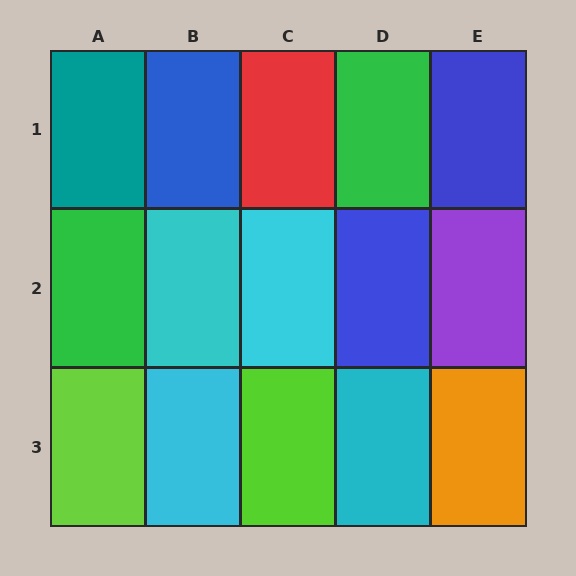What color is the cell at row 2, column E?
Purple.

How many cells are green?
2 cells are green.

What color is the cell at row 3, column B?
Cyan.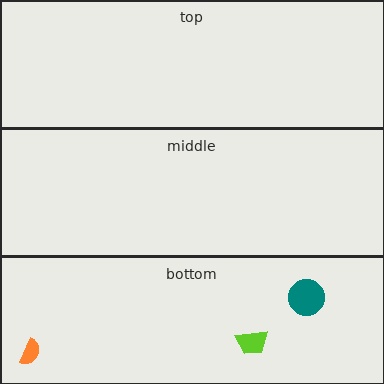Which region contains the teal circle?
The bottom region.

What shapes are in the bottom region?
The teal circle, the lime trapezoid, the orange semicircle.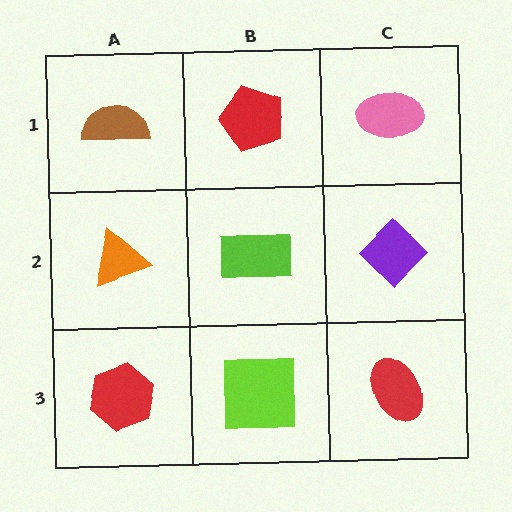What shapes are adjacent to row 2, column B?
A red pentagon (row 1, column B), a lime square (row 3, column B), an orange triangle (row 2, column A), a purple diamond (row 2, column C).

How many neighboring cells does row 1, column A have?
2.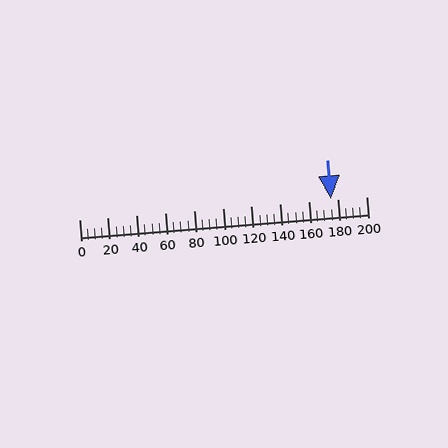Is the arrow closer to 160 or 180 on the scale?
The arrow is closer to 180.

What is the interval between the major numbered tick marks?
The major tick marks are spaced 20 units apart.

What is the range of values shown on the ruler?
The ruler shows values from 0 to 200.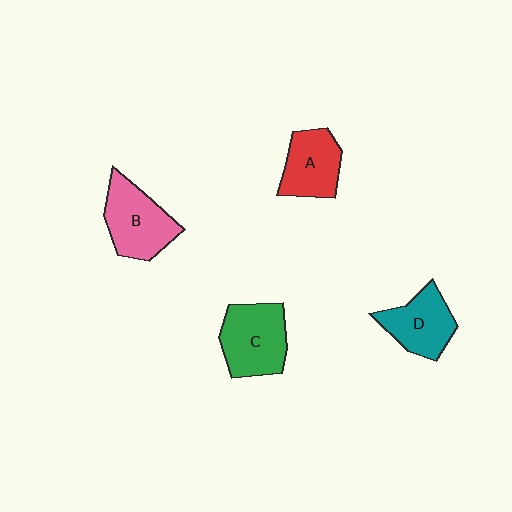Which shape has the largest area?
Shape C (green).